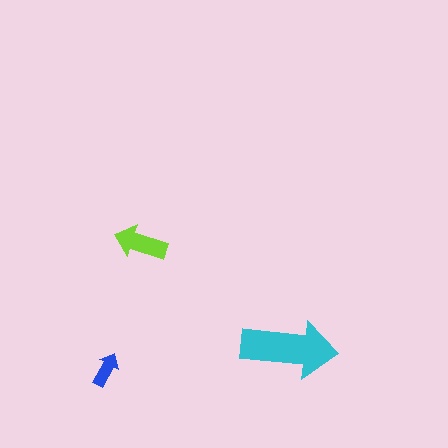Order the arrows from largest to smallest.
the cyan one, the lime one, the blue one.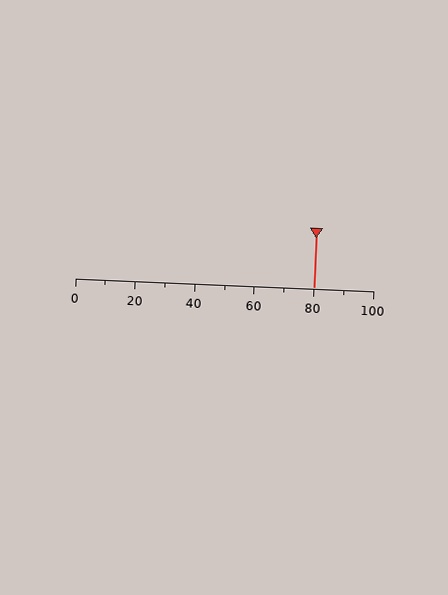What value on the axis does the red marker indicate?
The marker indicates approximately 80.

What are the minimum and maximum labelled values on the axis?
The axis runs from 0 to 100.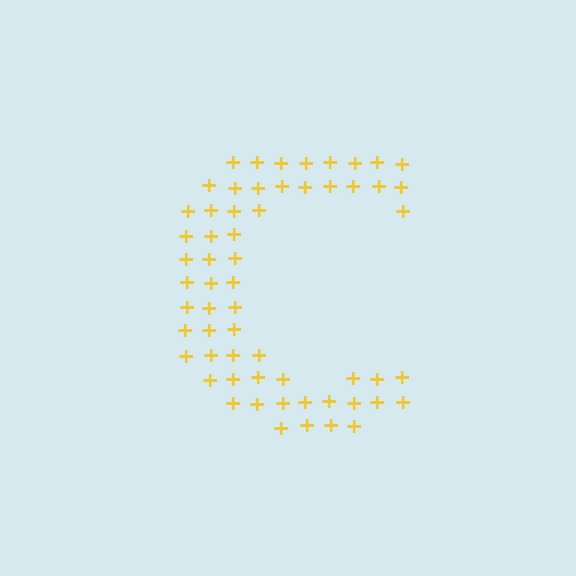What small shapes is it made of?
It is made of small plus signs.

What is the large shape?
The large shape is the letter C.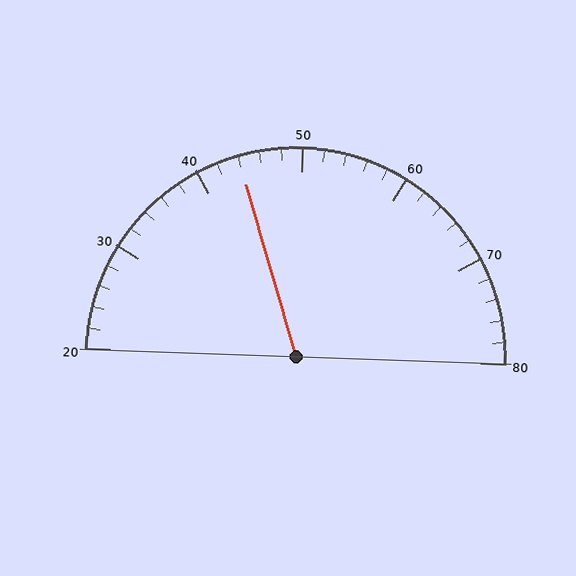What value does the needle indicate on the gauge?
The needle indicates approximately 44.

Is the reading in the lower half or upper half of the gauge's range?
The reading is in the lower half of the range (20 to 80).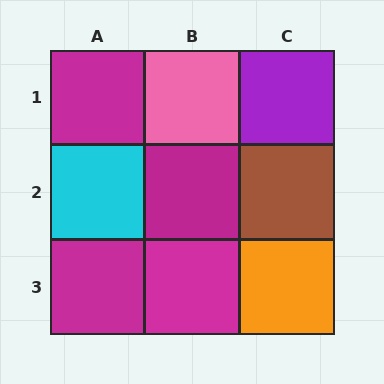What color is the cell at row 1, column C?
Purple.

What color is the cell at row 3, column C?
Orange.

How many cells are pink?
1 cell is pink.